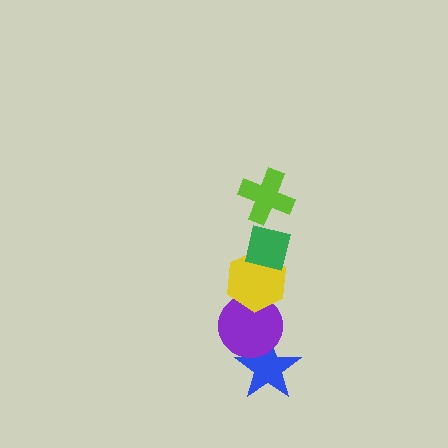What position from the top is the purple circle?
The purple circle is 4th from the top.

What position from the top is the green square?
The green square is 2nd from the top.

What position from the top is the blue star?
The blue star is 5th from the top.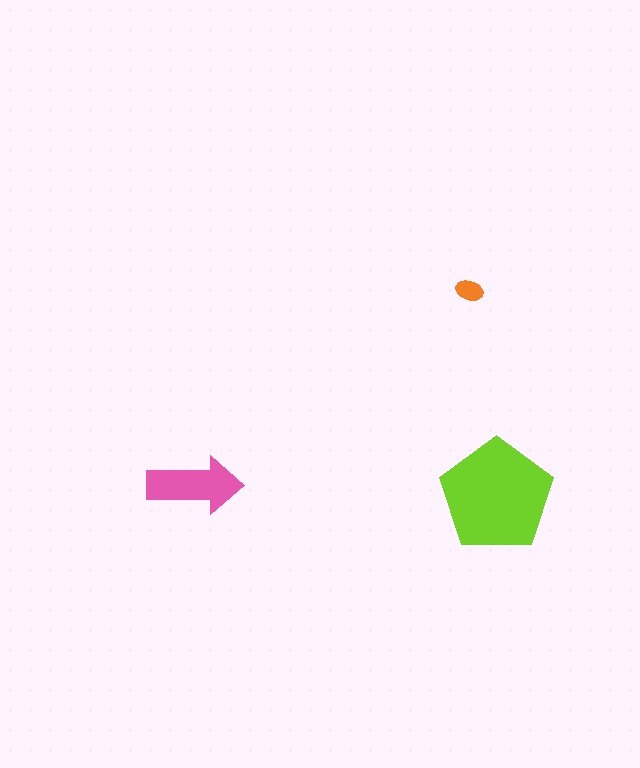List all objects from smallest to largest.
The orange ellipse, the pink arrow, the lime pentagon.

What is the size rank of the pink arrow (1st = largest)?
2nd.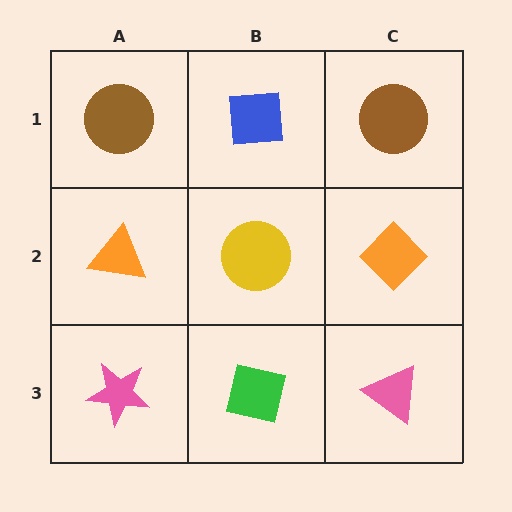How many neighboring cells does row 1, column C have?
2.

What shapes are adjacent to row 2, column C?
A brown circle (row 1, column C), a pink triangle (row 3, column C), a yellow circle (row 2, column B).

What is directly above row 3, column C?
An orange diamond.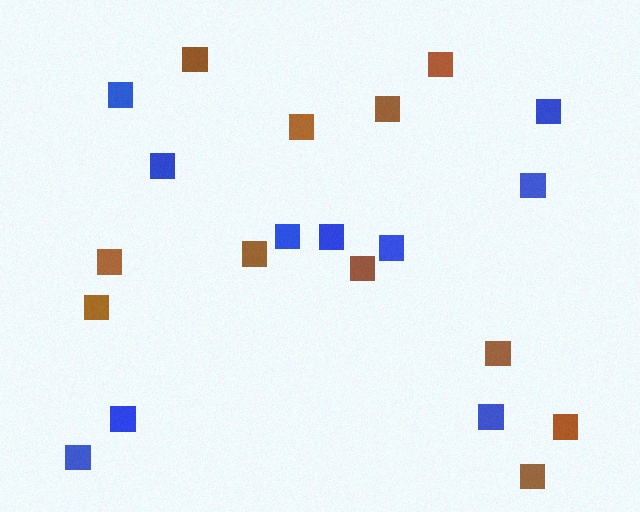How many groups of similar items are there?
There are 2 groups: one group of blue squares (10) and one group of brown squares (11).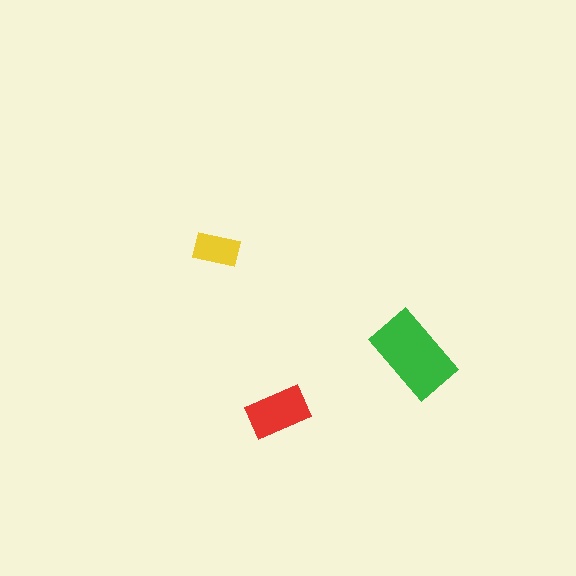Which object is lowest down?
The red rectangle is bottommost.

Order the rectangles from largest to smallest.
the green one, the red one, the yellow one.